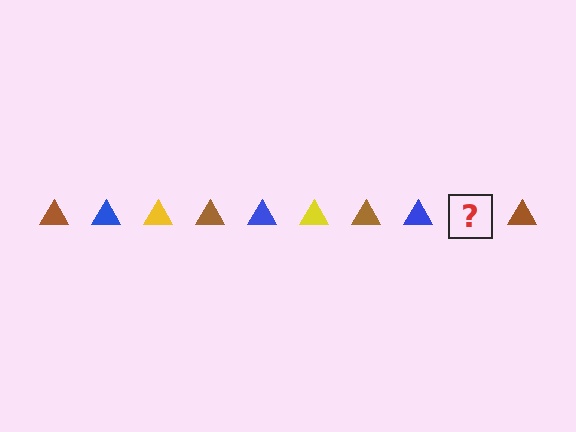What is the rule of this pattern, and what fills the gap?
The rule is that the pattern cycles through brown, blue, yellow triangles. The gap should be filled with a yellow triangle.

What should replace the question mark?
The question mark should be replaced with a yellow triangle.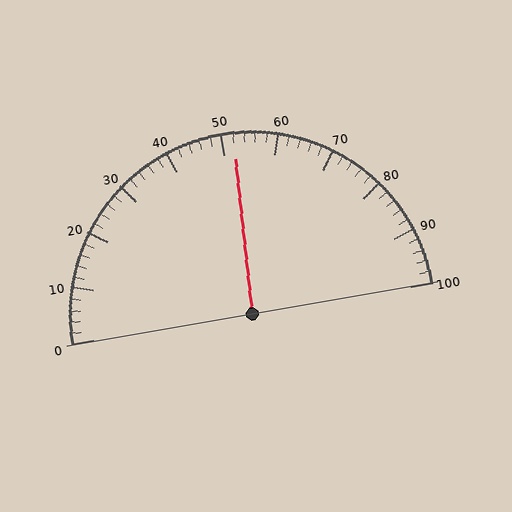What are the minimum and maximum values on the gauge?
The gauge ranges from 0 to 100.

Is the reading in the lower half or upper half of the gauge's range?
The reading is in the upper half of the range (0 to 100).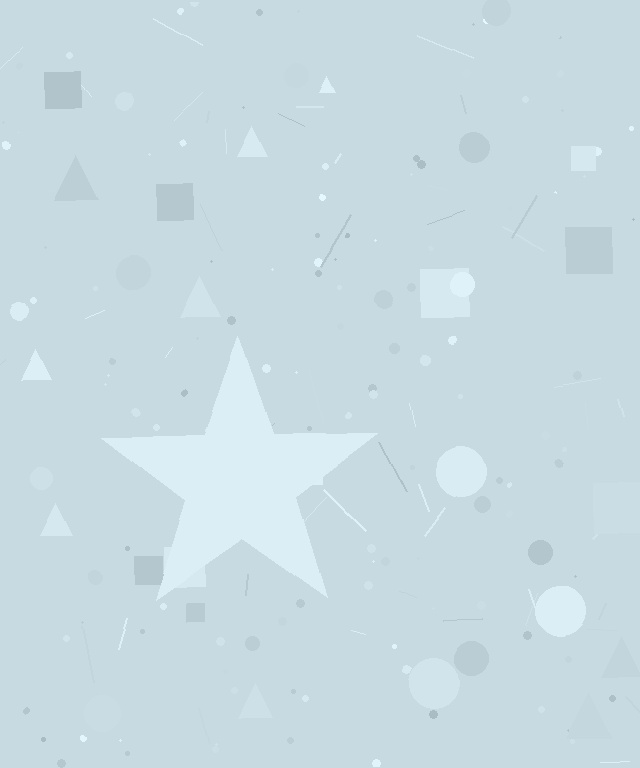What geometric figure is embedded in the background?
A star is embedded in the background.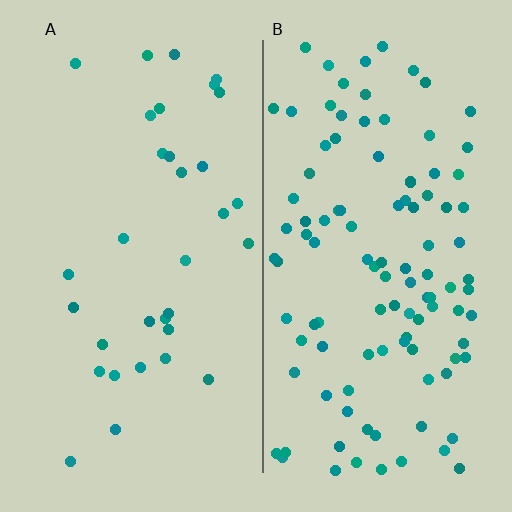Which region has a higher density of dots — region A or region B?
B (the right).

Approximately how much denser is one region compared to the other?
Approximately 3.3× — region B over region A.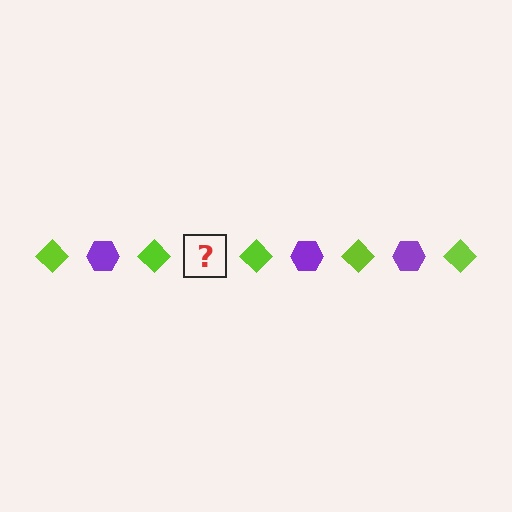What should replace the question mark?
The question mark should be replaced with a purple hexagon.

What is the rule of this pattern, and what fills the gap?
The rule is that the pattern alternates between lime diamond and purple hexagon. The gap should be filled with a purple hexagon.